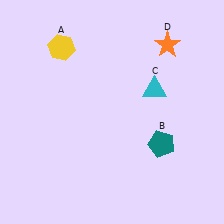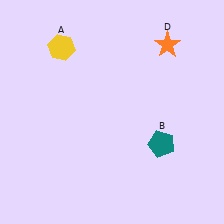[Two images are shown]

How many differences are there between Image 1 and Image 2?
There is 1 difference between the two images.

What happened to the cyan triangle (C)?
The cyan triangle (C) was removed in Image 2. It was in the top-right area of Image 1.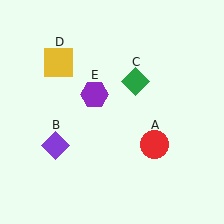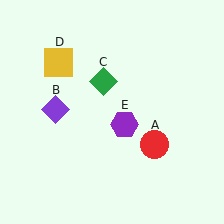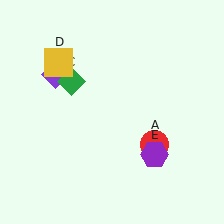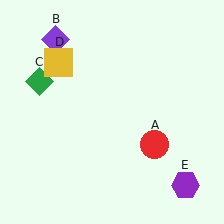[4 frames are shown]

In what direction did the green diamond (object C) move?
The green diamond (object C) moved left.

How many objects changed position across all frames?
3 objects changed position: purple diamond (object B), green diamond (object C), purple hexagon (object E).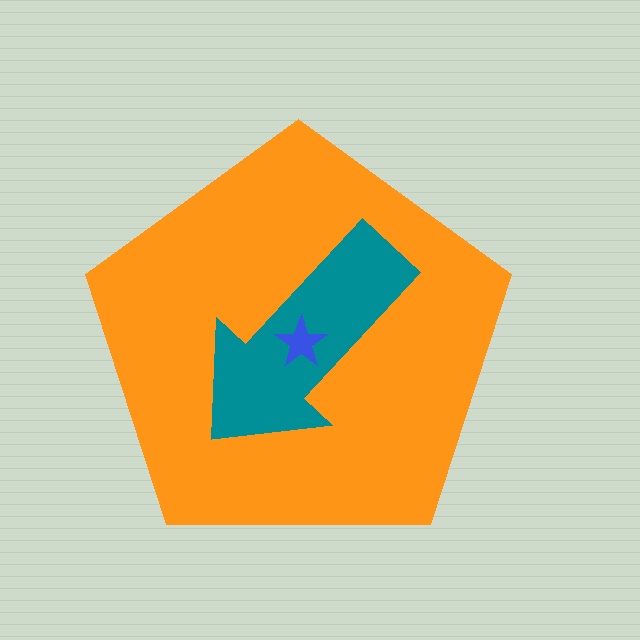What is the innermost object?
The blue star.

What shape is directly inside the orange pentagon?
The teal arrow.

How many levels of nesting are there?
3.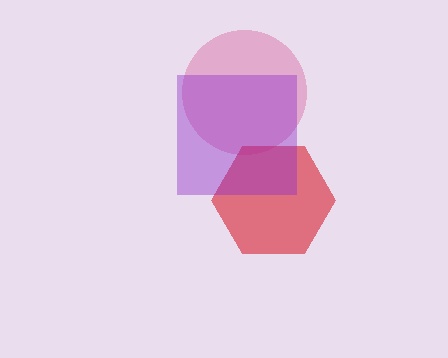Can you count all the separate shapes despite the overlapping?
Yes, there are 3 separate shapes.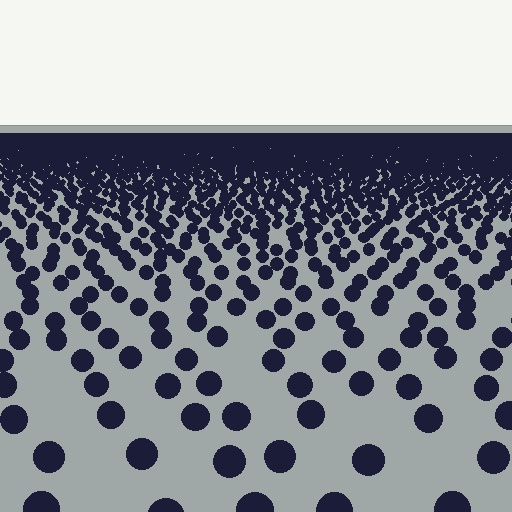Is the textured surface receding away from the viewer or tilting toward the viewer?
The surface is receding away from the viewer. Texture elements get smaller and denser toward the top.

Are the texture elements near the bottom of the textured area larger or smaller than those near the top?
Larger. Near the bottom, elements are closer to the viewer and appear at a bigger on-screen size.